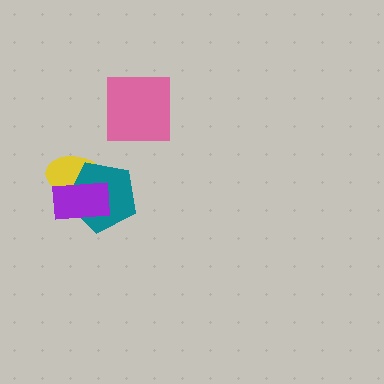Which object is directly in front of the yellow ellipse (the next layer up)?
The teal pentagon is directly in front of the yellow ellipse.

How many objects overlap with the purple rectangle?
2 objects overlap with the purple rectangle.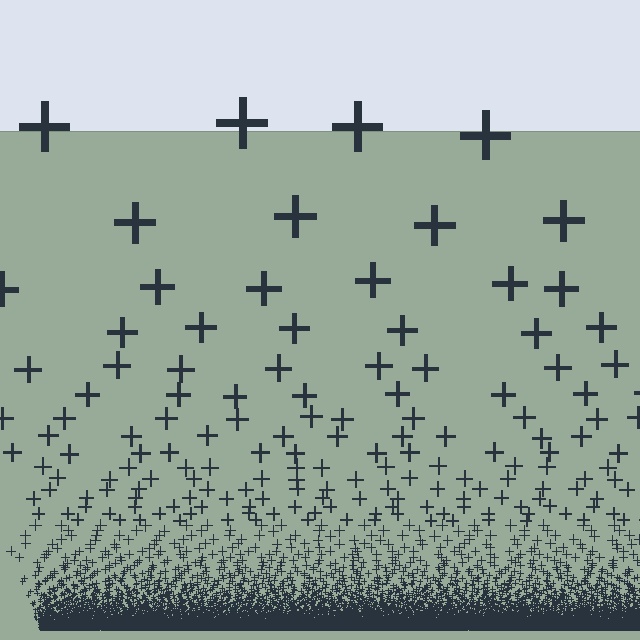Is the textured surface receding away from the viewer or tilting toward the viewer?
The surface appears to tilt toward the viewer. Texture elements get larger and sparser toward the top.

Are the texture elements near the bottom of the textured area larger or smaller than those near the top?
Smaller. The gradient is inverted — elements near the bottom are smaller and denser.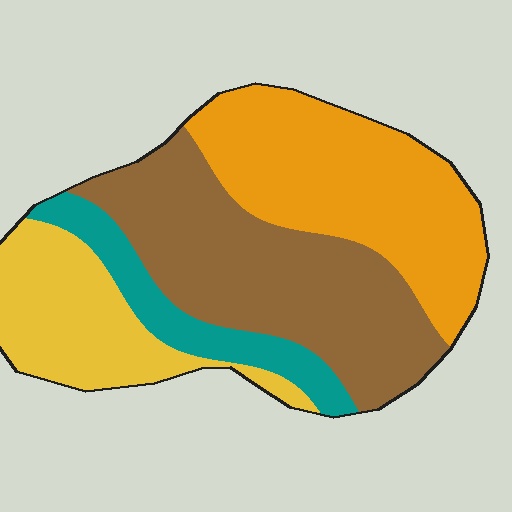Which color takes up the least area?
Teal, at roughly 10%.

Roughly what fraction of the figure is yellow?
Yellow takes up less than a quarter of the figure.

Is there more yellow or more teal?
Yellow.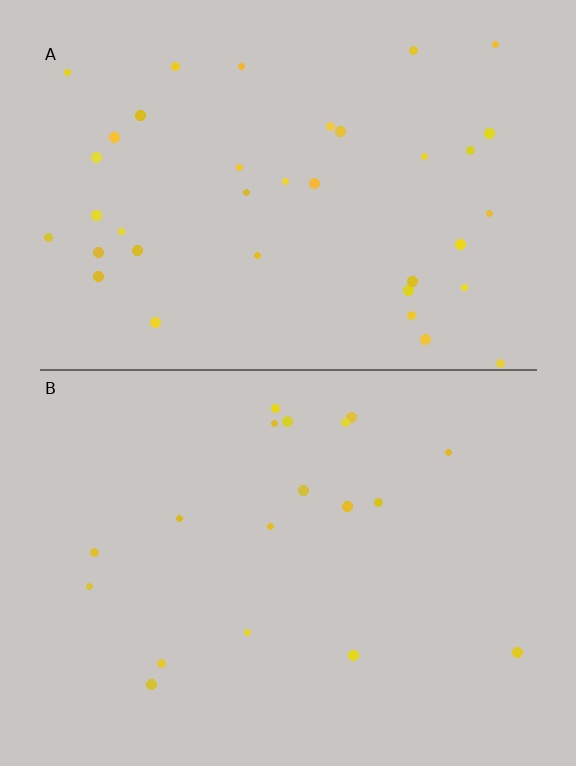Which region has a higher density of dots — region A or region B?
A (the top).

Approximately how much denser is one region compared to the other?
Approximately 2.0× — region A over region B.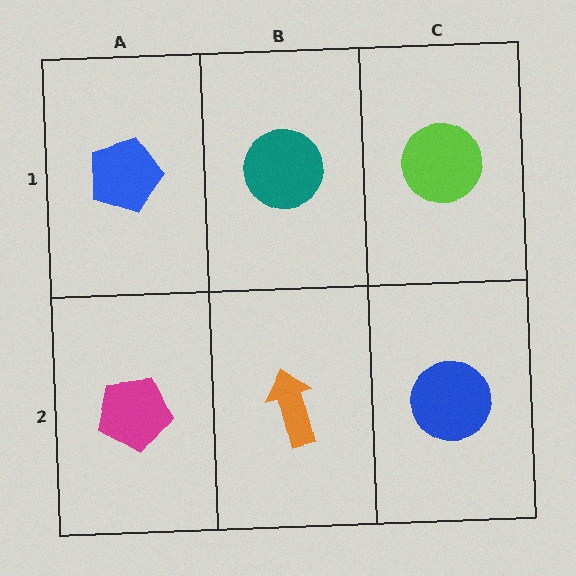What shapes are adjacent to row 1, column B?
An orange arrow (row 2, column B), a blue pentagon (row 1, column A), a lime circle (row 1, column C).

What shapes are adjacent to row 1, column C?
A blue circle (row 2, column C), a teal circle (row 1, column B).